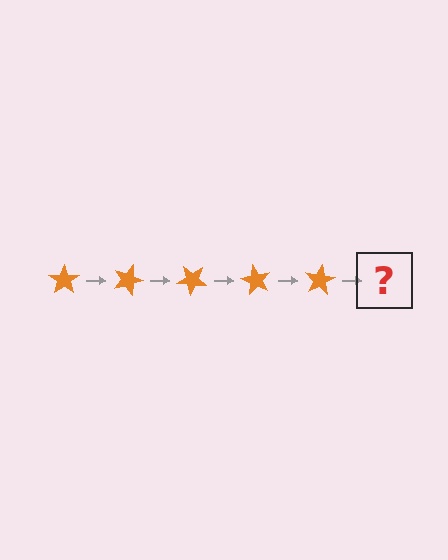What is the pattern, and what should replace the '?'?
The pattern is that the star rotates 20 degrees each step. The '?' should be an orange star rotated 100 degrees.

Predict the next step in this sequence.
The next step is an orange star rotated 100 degrees.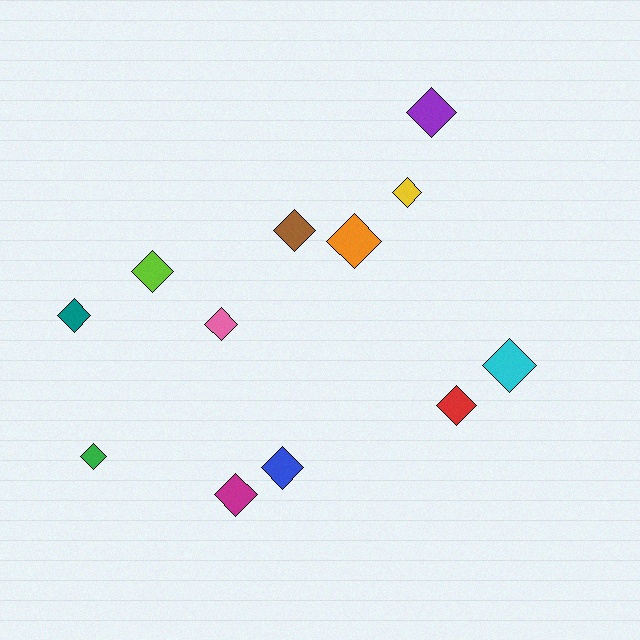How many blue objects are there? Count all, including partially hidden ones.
There is 1 blue object.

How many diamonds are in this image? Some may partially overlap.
There are 12 diamonds.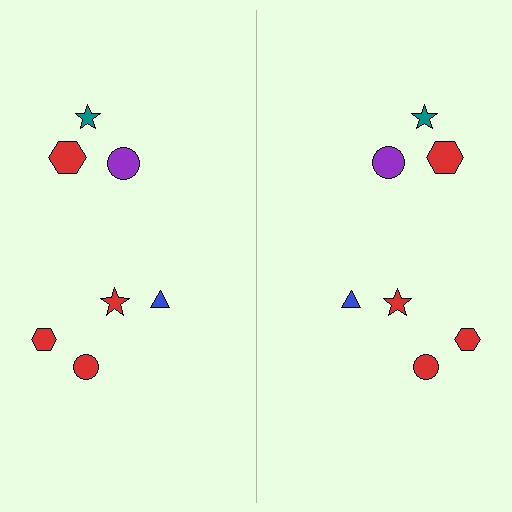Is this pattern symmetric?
Yes, this pattern has bilateral (reflection) symmetry.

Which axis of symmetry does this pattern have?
The pattern has a vertical axis of symmetry running through the center of the image.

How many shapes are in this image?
There are 14 shapes in this image.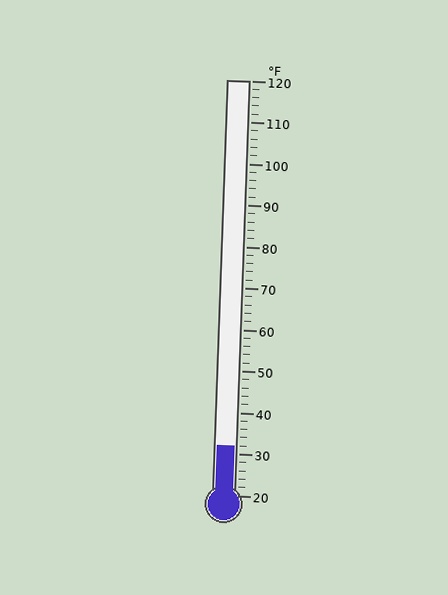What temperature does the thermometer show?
The thermometer shows approximately 32°F.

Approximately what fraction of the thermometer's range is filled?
The thermometer is filled to approximately 10% of its range.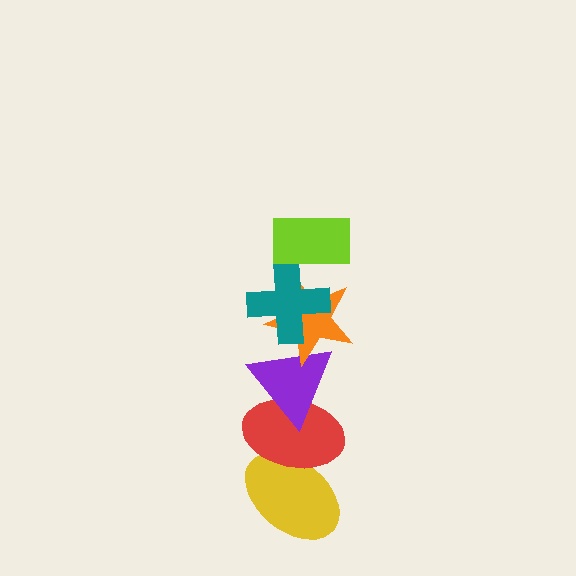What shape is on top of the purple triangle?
The orange star is on top of the purple triangle.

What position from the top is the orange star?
The orange star is 3rd from the top.